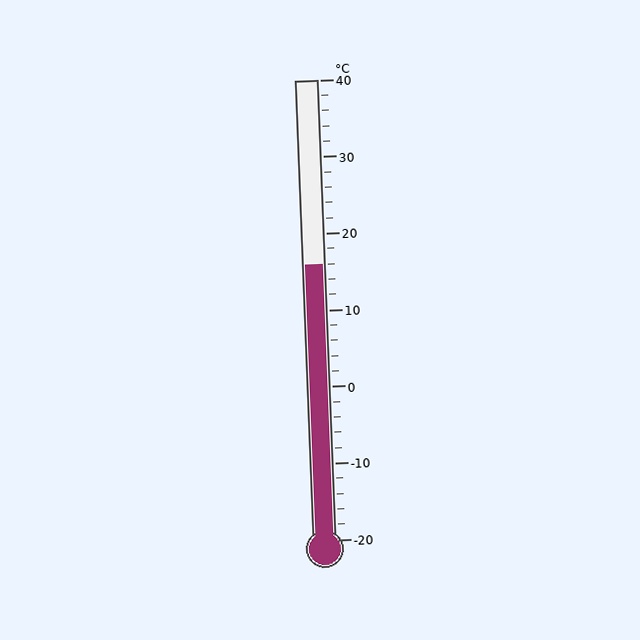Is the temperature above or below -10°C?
The temperature is above -10°C.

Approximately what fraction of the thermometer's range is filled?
The thermometer is filled to approximately 60% of its range.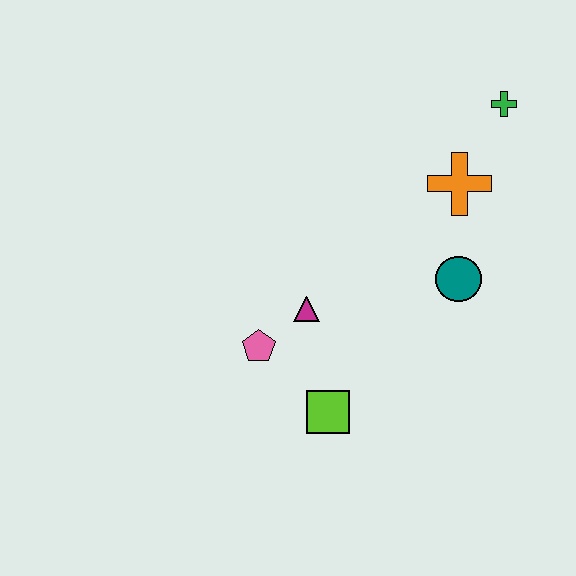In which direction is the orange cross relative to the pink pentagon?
The orange cross is to the right of the pink pentagon.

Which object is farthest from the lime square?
The green cross is farthest from the lime square.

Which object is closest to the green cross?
The orange cross is closest to the green cross.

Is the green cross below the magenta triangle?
No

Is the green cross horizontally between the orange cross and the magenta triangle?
No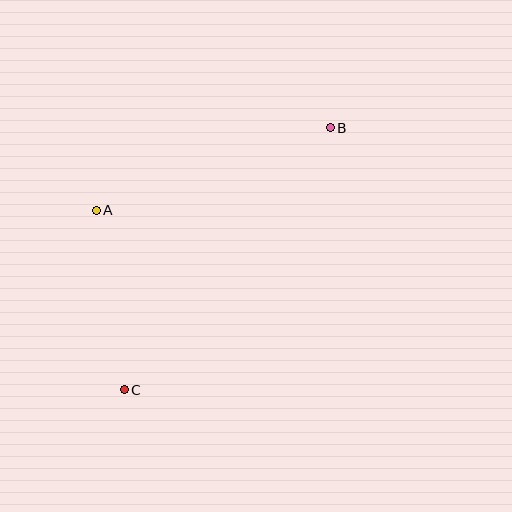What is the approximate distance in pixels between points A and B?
The distance between A and B is approximately 248 pixels.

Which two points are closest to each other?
Points A and C are closest to each other.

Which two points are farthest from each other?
Points B and C are farthest from each other.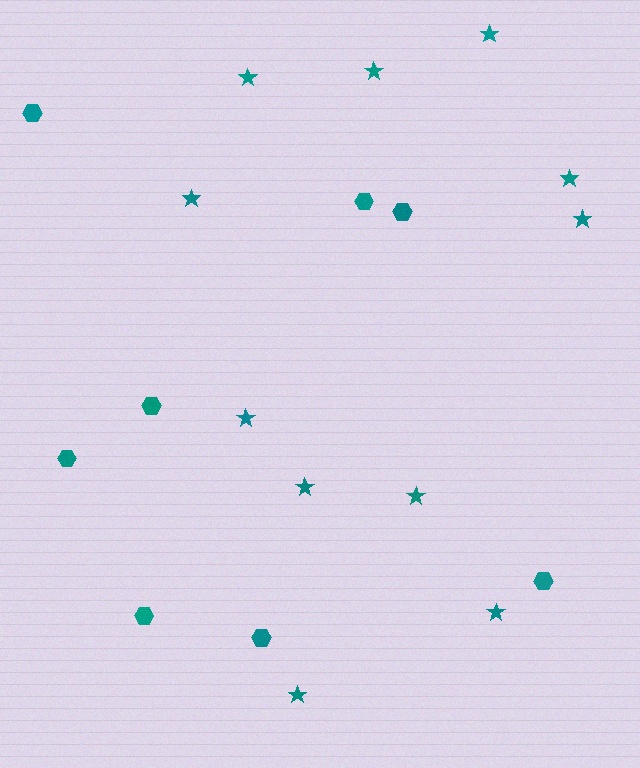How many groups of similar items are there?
There are 2 groups: one group of stars (11) and one group of hexagons (8).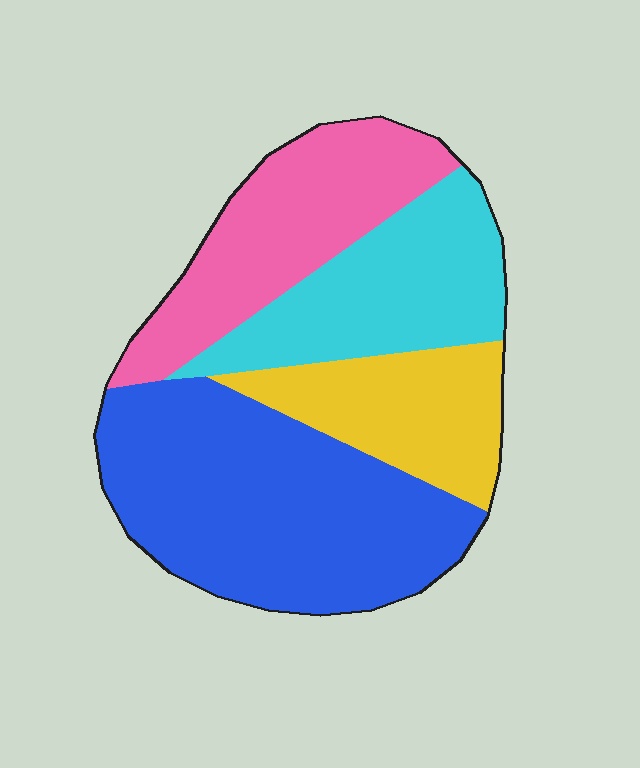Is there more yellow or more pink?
Pink.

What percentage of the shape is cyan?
Cyan takes up less than a quarter of the shape.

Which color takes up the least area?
Yellow, at roughly 15%.